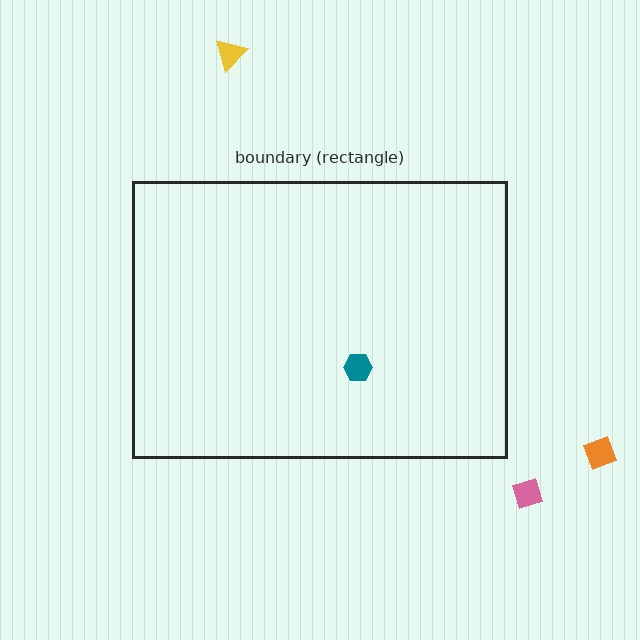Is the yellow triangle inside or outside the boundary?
Outside.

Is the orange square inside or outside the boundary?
Outside.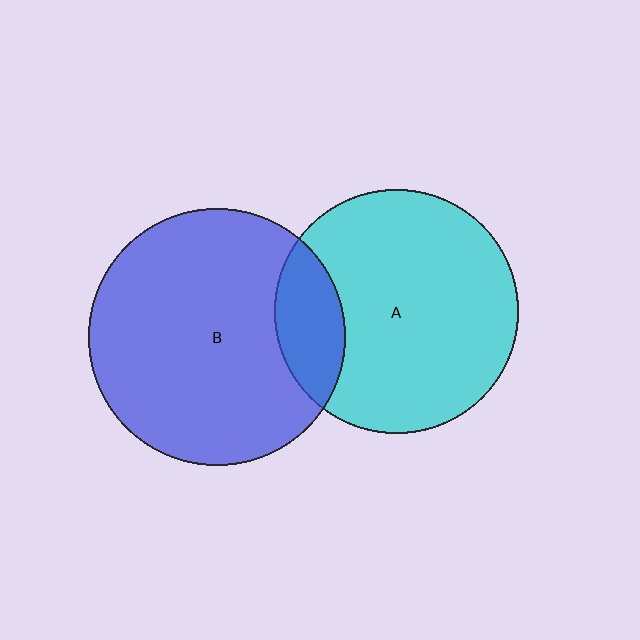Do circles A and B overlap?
Yes.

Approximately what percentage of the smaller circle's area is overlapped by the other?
Approximately 20%.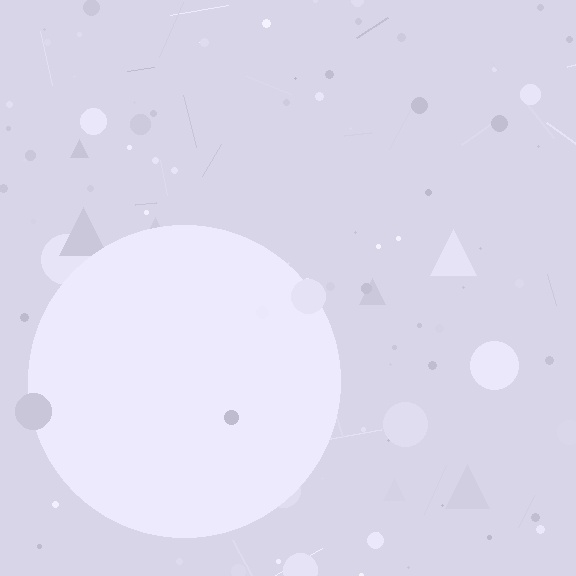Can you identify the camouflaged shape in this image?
The camouflaged shape is a circle.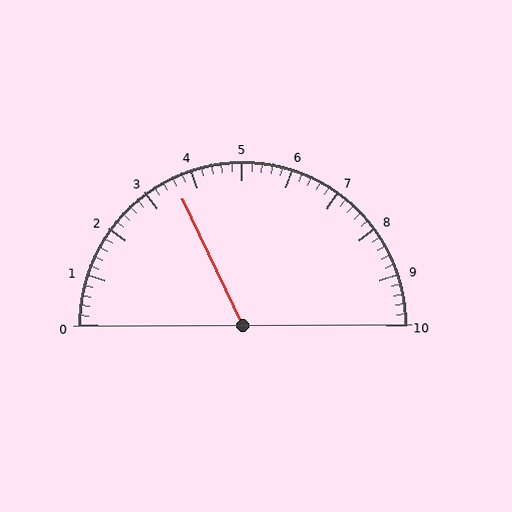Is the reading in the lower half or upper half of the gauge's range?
The reading is in the lower half of the range (0 to 10).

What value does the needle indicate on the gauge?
The needle indicates approximately 3.6.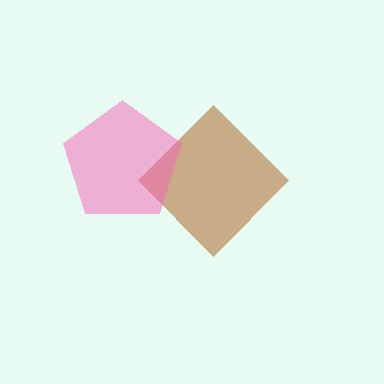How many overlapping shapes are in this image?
There are 2 overlapping shapes in the image.